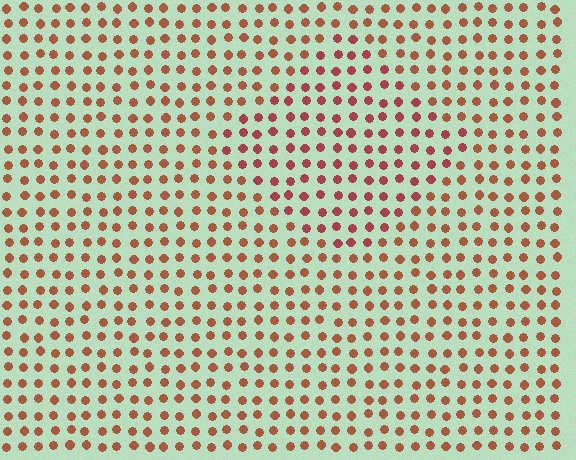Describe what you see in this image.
The image is filled with small brown elements in a uniform arrangement. A diamond-shaped region is visible where the elements are tinted to a slightly different hue, forming a subtle color boundary.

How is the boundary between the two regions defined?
The boundary is defined purely by a slight shift in hue (about 23 degrees). Spacing, size, and orientation are identical on both sides.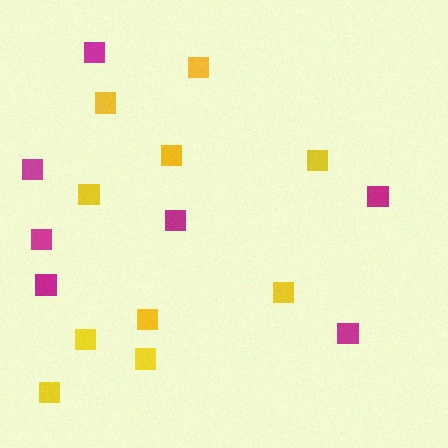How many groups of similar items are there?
There are 2 groups: one group of yellow squares (10) and one group of magenta squares (7).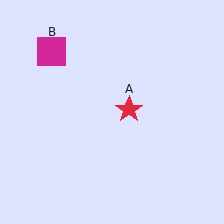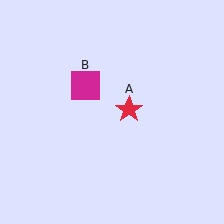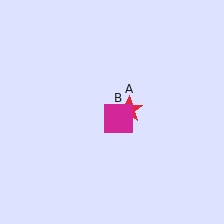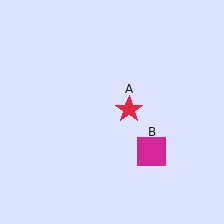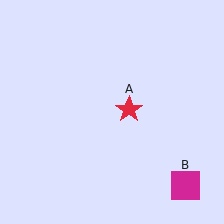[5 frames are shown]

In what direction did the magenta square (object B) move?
The magenta square (object B) moved down and to the right.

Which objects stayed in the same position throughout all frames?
Red star (object A) remained stationary.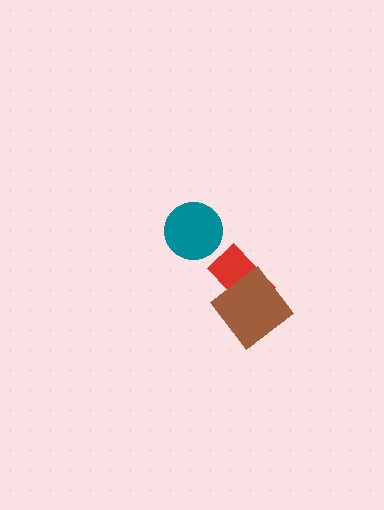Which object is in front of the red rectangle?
The brown diamond is in front of the red rectangle.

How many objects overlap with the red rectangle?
1 object overlaps with the red rectangle.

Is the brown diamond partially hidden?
No, no other shape covers it.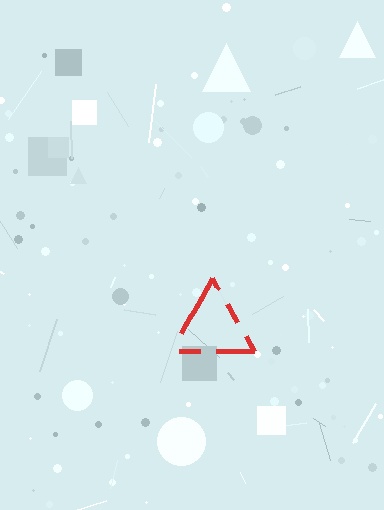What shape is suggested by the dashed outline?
The dashed outline suggests a triangle.